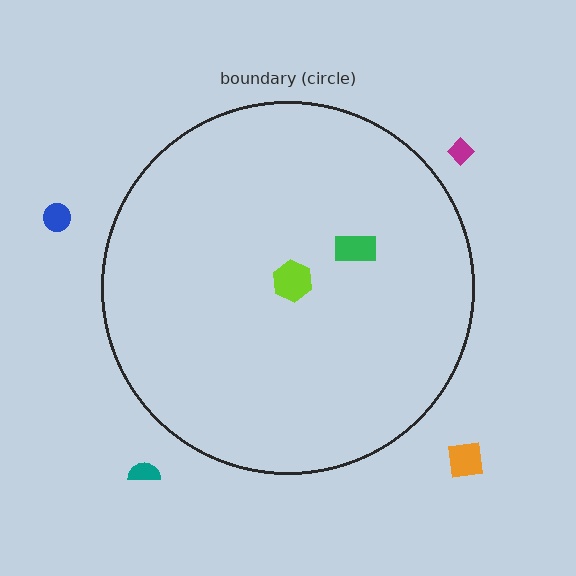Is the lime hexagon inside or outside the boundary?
Inside.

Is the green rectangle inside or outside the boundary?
Inside.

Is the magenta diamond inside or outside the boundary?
Outside.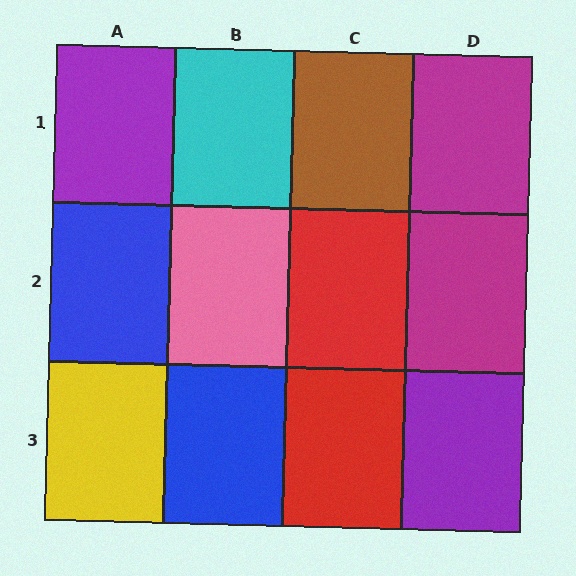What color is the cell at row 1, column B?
Cyan.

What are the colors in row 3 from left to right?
Yellow, blue, red, purple.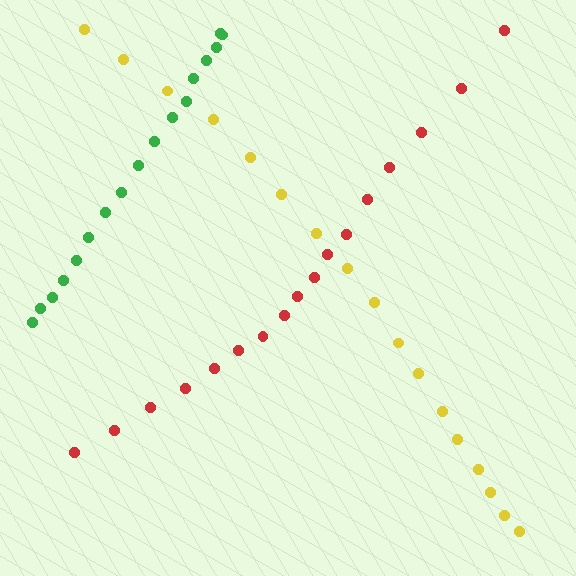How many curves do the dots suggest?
There are 3 distinct paths.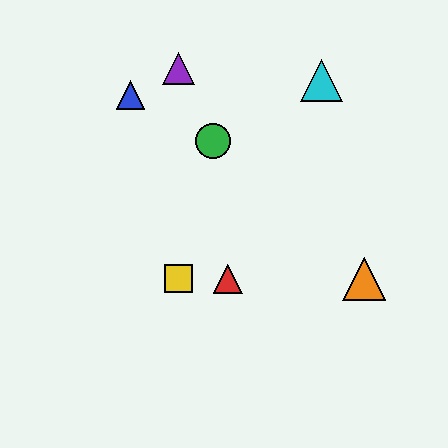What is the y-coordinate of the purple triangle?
The purple triangle is at y≈69.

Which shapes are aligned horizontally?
The red triangle, the yellow square, the orange triangle are aligned horizontally.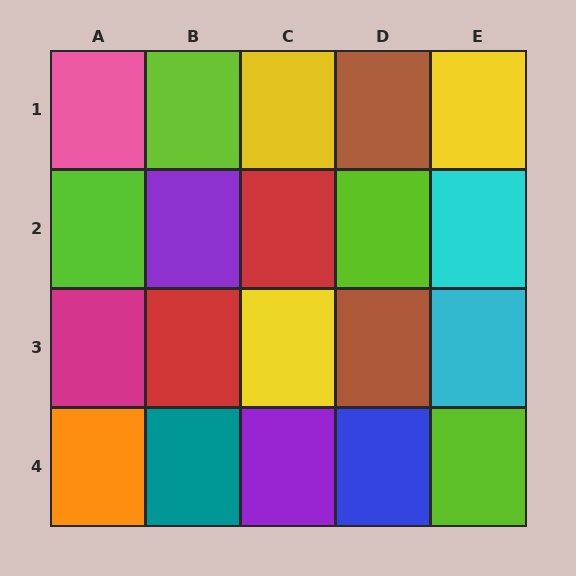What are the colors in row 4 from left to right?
Orange, teal, purple, blue, lime.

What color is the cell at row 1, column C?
Yellow.